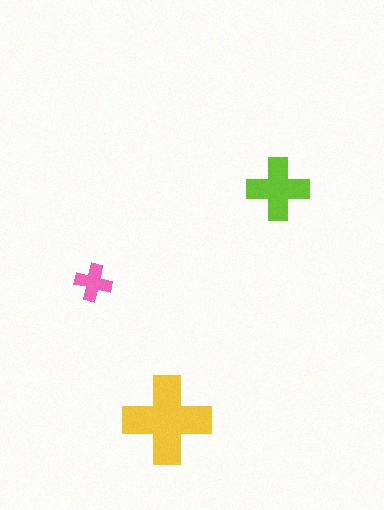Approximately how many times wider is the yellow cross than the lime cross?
About 1.5 times wider.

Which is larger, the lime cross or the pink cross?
The lime one.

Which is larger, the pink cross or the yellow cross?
The yellow one.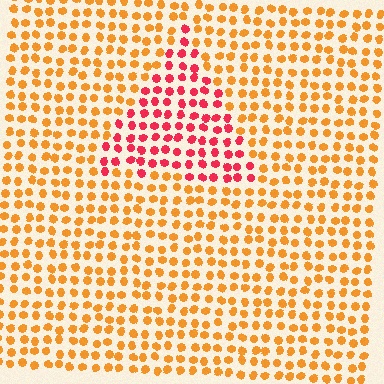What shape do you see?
I see a triangle.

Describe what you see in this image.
The image is filled with small orange elements in a uniform arrangement. A triangle-shaped region is visible where the elements are tinted to a slightly different hue, forming a subtle color boundary.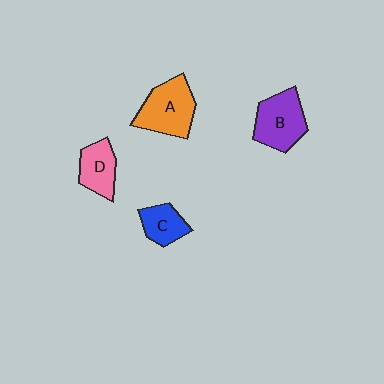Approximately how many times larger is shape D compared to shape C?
Approximately 1.2 times.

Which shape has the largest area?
Shape A (orange).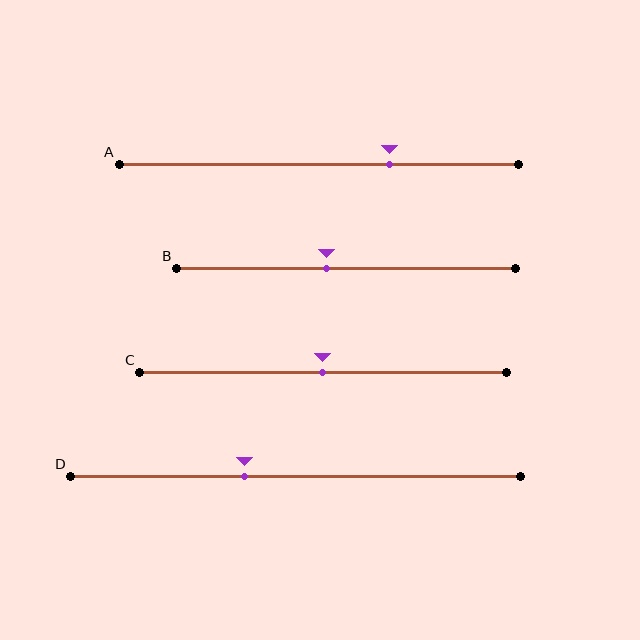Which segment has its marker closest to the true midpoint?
Segment C has its marker closest to the true midpoint.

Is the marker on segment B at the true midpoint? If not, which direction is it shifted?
No, the marker on segment B is shifted to the left by about 6% of the segment length.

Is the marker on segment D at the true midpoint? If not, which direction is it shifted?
No, the marker on segment D is shifted to the left by about 11% of the segment length.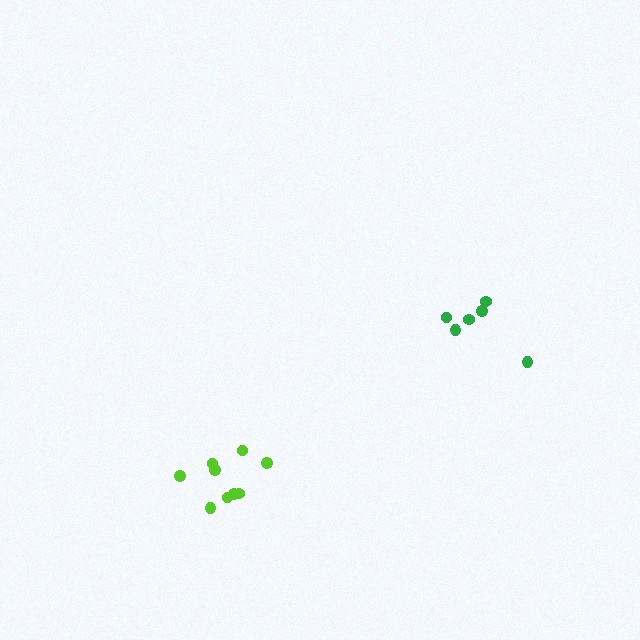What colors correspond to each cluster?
The clusters are colored: lime, green.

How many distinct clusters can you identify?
There are 2 distinct clusters.